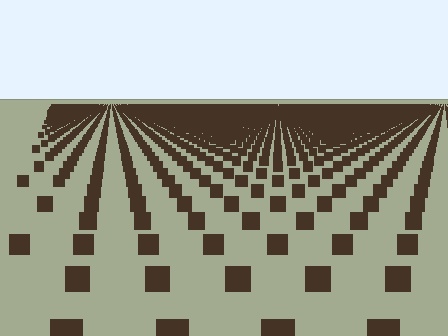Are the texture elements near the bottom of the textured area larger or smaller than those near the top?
Larger. Near the bottom, elements are closer to the viewer and appear at a bigger on-screen size.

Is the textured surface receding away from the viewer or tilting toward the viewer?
The surface is receding away from the viewer. Texture elements get smaller and denser toward the top.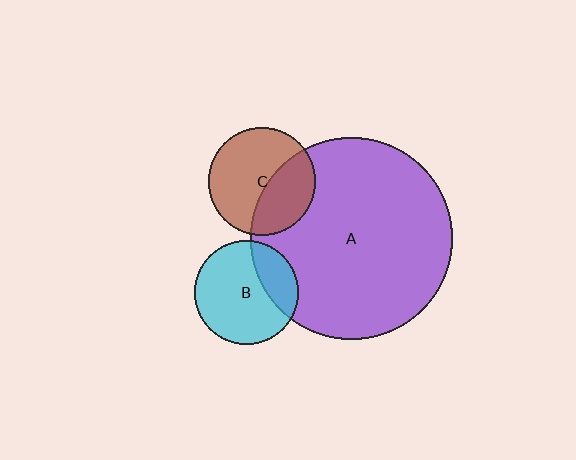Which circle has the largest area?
Circle A (purple).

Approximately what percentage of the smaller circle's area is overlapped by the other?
Approximately 40%.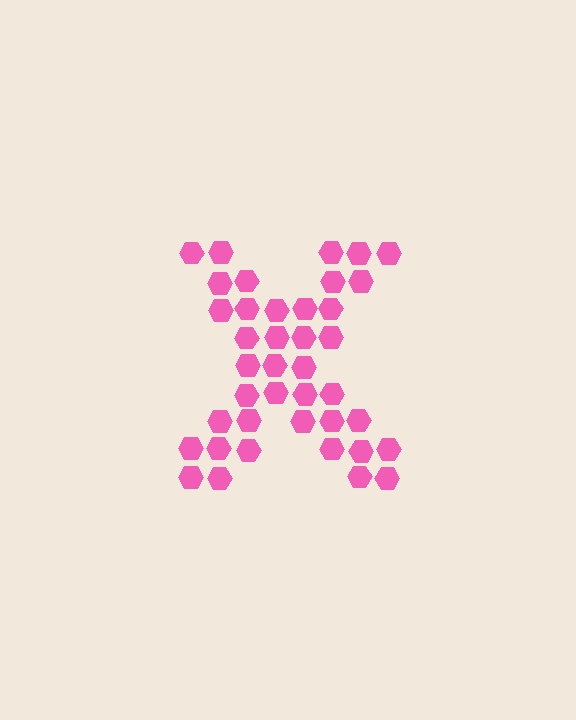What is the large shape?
The large shape is the letter X.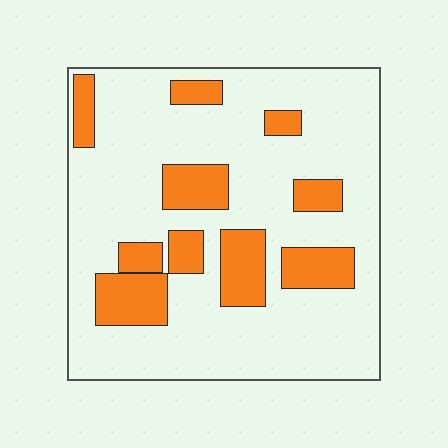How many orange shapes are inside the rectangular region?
10.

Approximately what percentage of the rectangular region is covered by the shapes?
Approximately 25%.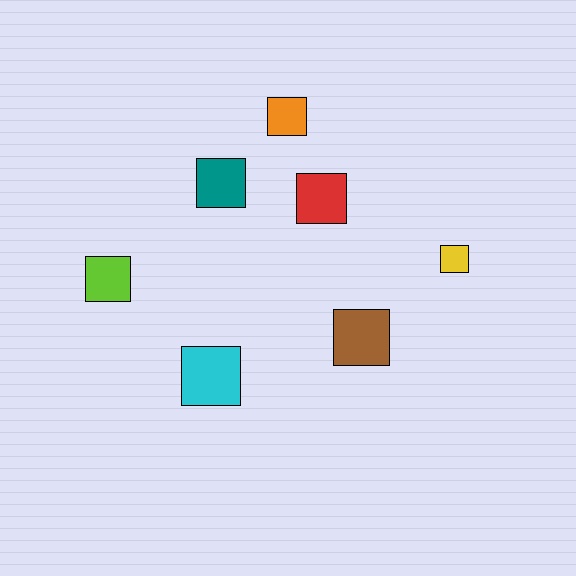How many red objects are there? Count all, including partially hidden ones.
There is 1 red object.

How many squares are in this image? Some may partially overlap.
There are 7 squares.